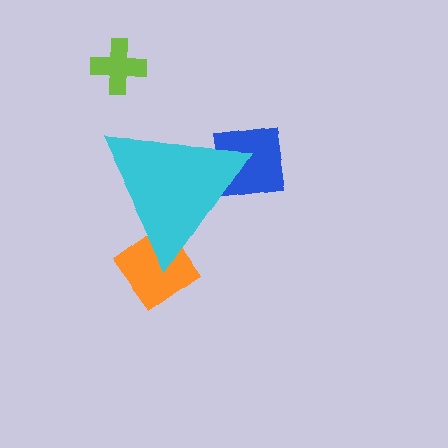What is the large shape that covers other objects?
A cyan triangle.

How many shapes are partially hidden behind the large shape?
2 shapes are partially hidden.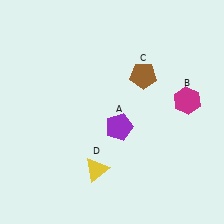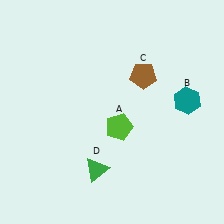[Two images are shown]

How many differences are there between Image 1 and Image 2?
There are 3 differences between the two images.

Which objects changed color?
A changed from purple to lime. B changed from magenta to teal. D changed from yellow to green.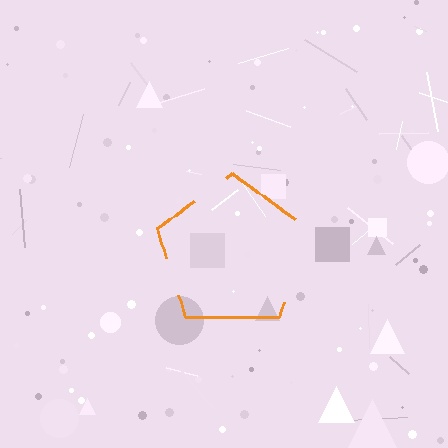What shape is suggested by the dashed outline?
The dashed outline suggests a pentagon.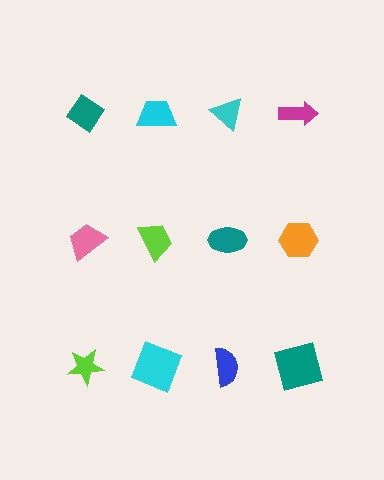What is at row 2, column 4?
An orange hexagon.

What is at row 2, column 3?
A teal ellipse.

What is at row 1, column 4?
A magenta arrow.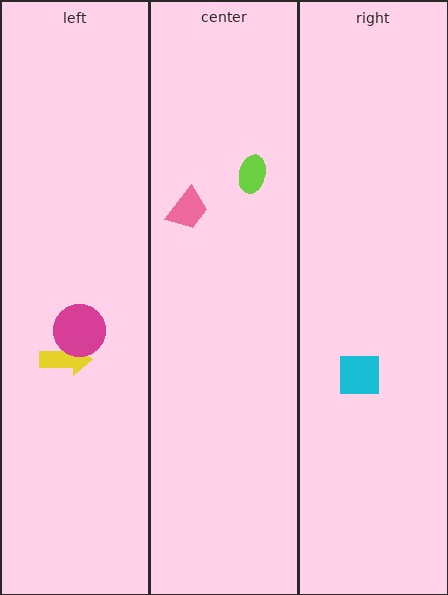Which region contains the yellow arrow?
The left region.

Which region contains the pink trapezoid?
The center region.